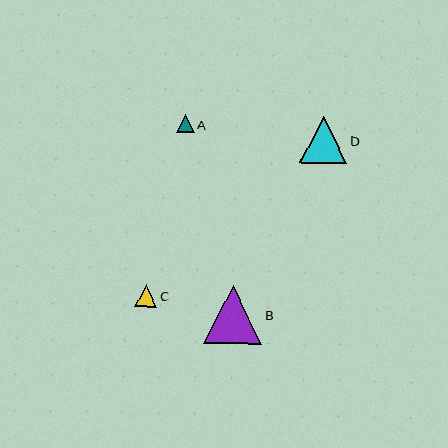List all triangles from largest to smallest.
From largest to smallest: B, D, C, A.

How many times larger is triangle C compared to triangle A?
Triangle C is approximately 1.2 times the size of triangle A.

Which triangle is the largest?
Triangle B is the largest with a size of approximately 58 pixels.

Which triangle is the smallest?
Triangle A is the smallest with a size of approximately 18 pixels.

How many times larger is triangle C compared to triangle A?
Triangle C is approximately 1.2 times the size of triangle A.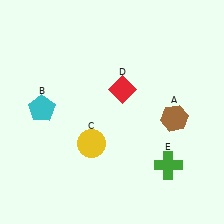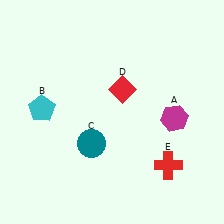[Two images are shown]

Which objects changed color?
A changed from brown to magenta. C changed from yellow to teal. E changed from green to red.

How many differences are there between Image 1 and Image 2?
There are 3 differences between the two images.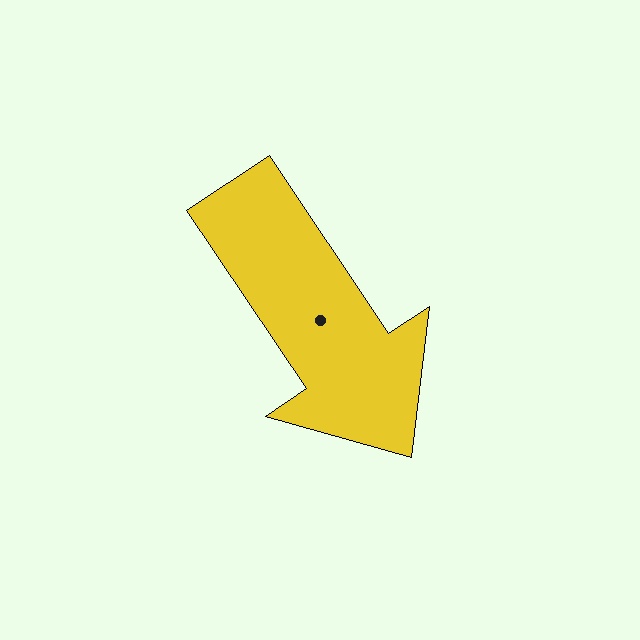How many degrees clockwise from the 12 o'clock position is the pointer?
Approximately 146 degrees.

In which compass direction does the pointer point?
Southeast.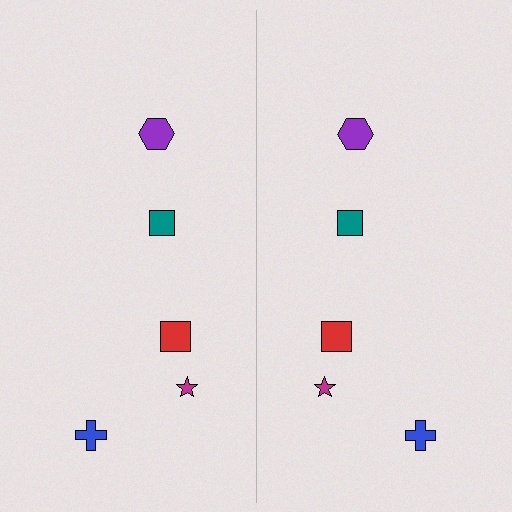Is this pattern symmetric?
Yes, this pattern has bilateral (reflection) symmetry.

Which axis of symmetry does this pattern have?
The pattern has a vertical axis of symmetry running through the center of the image.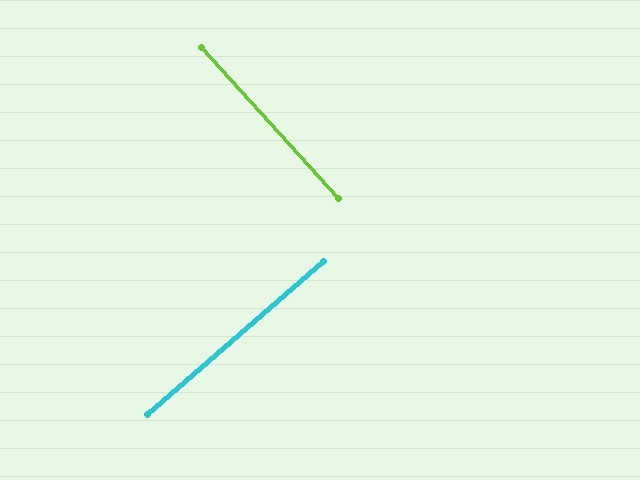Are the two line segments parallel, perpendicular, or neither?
Perpendicular — they meet at approximately 89°.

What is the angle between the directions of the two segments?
Approximately 89 degrees.